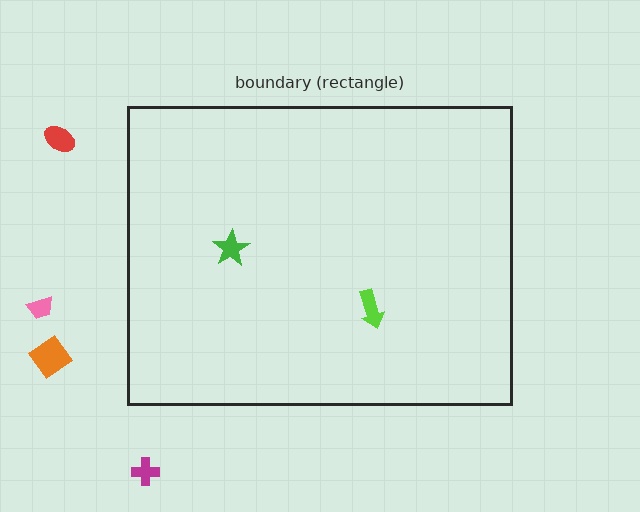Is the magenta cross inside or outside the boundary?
Outside.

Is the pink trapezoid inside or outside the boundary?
Outside.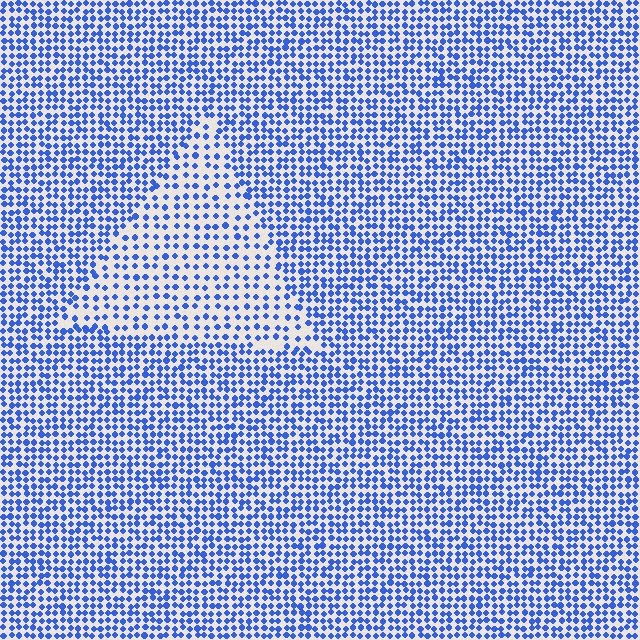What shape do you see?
I see a triangle.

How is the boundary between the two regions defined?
The boundary is defined by a change in element density (approximately 1.8x ratio). All elements are the same color, size, and shape.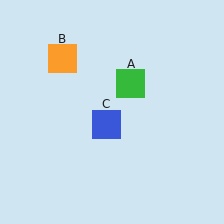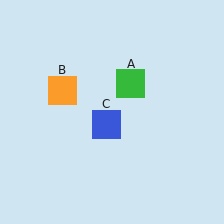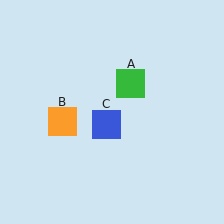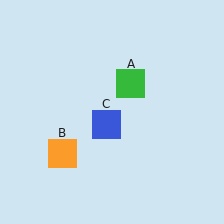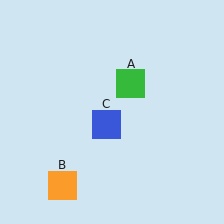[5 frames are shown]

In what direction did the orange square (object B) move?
The orange square (object B) moved down.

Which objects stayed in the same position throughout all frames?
Green square (object A) and blue square (object C) remained stationary.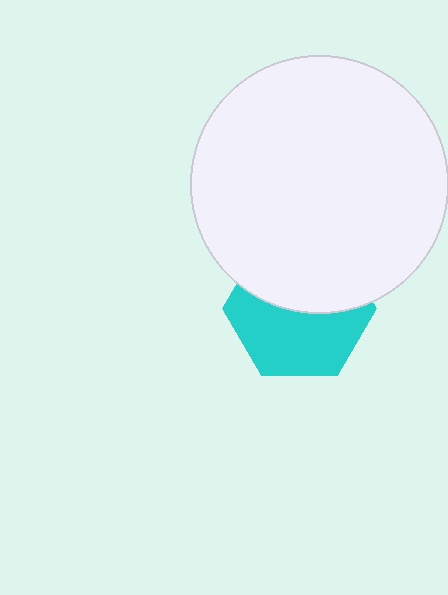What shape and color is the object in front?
The object in front is a white circle.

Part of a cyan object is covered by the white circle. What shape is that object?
It is a hexagon.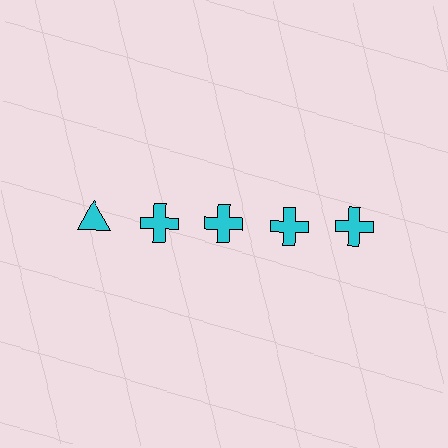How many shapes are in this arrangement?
There are 5 shapes arranged in a grid pattern.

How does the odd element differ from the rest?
It has a different shape: triangle instead of cross.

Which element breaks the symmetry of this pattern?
The cyan triangle in the top row, leftmost column breaks the symmetry. All other shapes are cyan crosses.